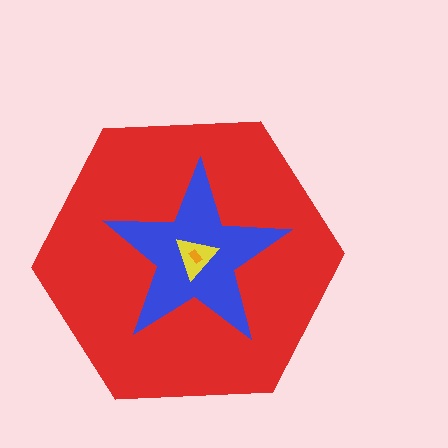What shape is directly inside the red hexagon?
The blue star.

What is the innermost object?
The orange rectangle.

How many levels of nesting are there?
4.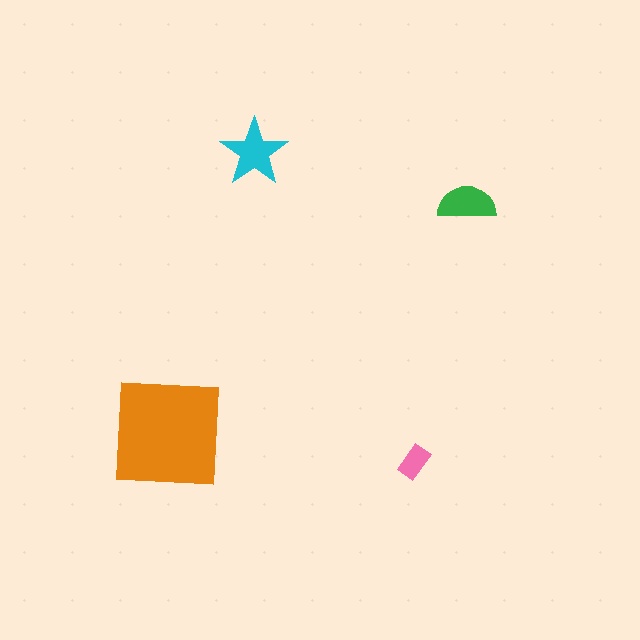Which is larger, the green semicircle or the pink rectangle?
The green semicircle.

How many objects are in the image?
There are 4 objects in the image.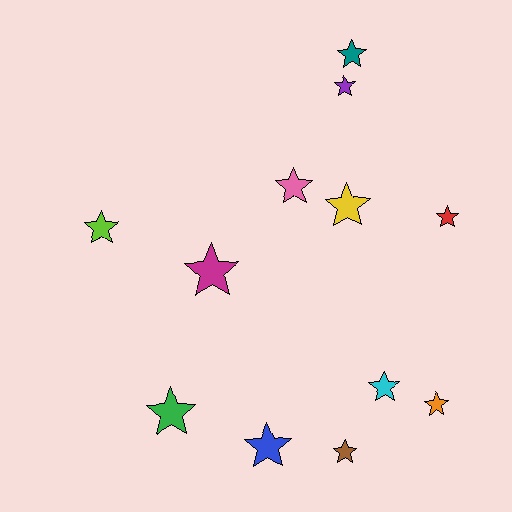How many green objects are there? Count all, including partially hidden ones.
There is 1 green object.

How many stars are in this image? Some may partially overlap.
There are 12 stars.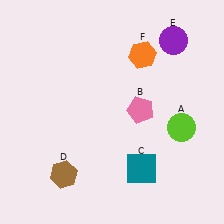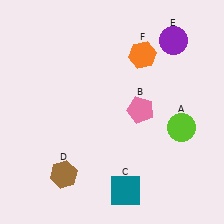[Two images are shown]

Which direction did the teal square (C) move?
The teal square (C) moved down.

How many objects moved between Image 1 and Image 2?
1 object moved between the two images.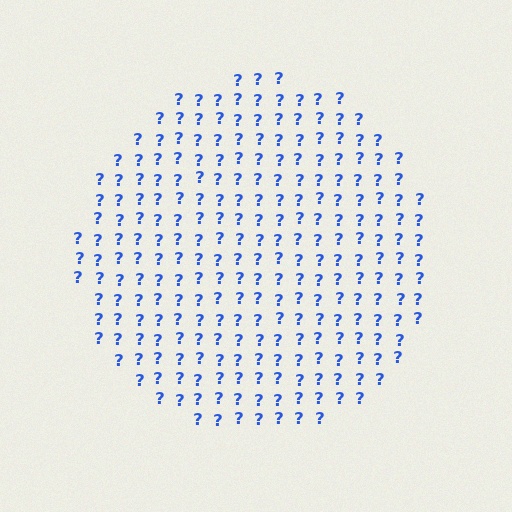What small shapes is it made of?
It is made of small question marks.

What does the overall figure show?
The overall figure shows a circle.